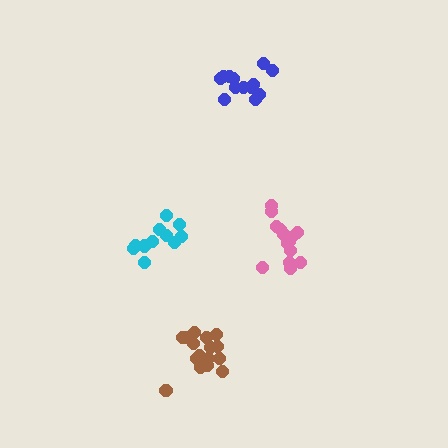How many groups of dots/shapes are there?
There are 4 groups.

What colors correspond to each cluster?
The clusters are colored: blue, pink, brown, cyan.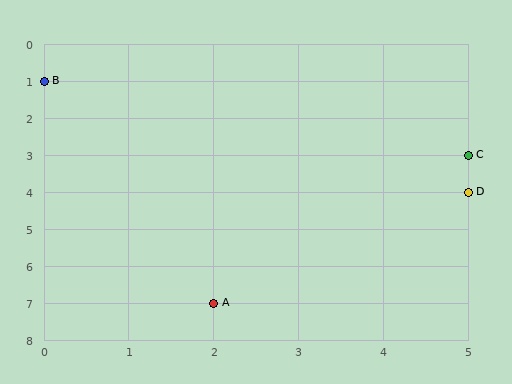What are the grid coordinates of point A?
Point A is at grid coordinates (2, 7).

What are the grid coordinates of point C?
Point C is at grid coordinates (5, 3).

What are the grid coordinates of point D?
Point D is at grid coordinates (5, 4).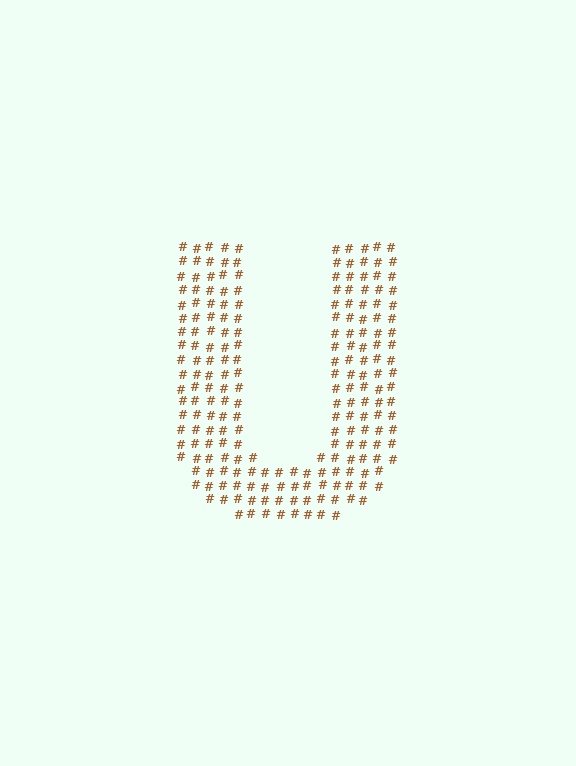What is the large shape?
The large shape is the letter U.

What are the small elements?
The small elements are hash symbols.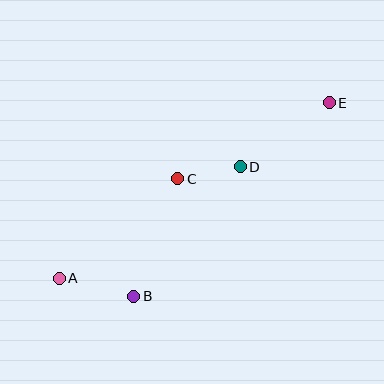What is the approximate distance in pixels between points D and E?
The distance between D and E is approximately 110 pixels.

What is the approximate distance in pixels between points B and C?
The distance between B and C is approximately 126 pixels.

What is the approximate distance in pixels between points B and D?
The distance between B and D is approximately 168 pixels.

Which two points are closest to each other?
Points C and D are closest to each other.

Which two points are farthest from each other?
Points A and E are farthest from each other.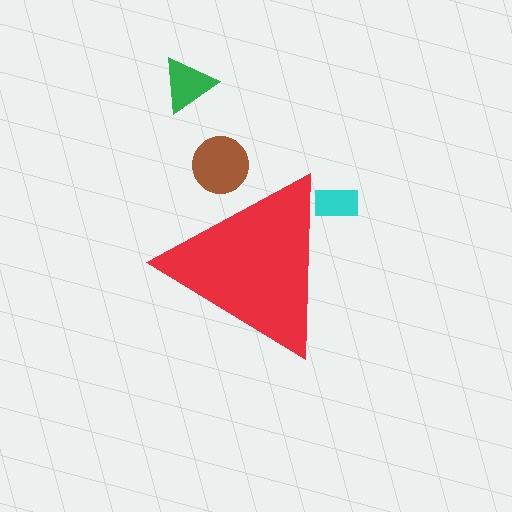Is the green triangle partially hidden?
No, the green triangle is fully visible.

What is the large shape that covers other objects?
A red triangle.